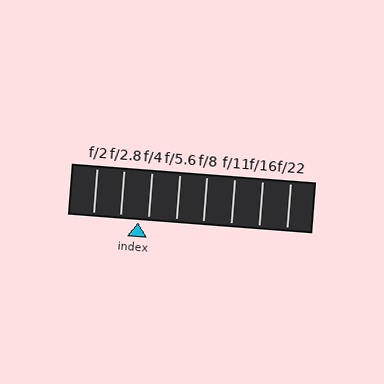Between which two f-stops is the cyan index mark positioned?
The index mark is between f/2.8 and f/4.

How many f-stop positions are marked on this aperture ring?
There are 8 f-stop positions marked.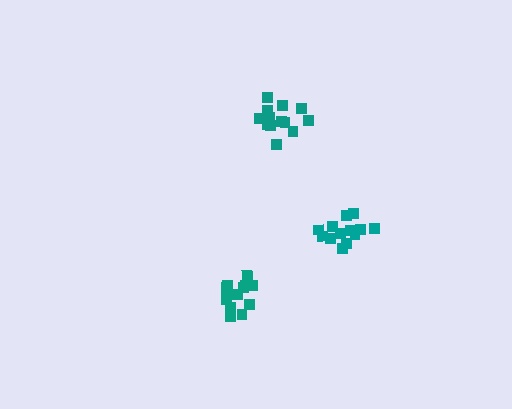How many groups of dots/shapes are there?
There are 3 groups.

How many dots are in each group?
Group 1: 14 dots, Group 2: 14 dots, Group 3: 13 dots (41 total).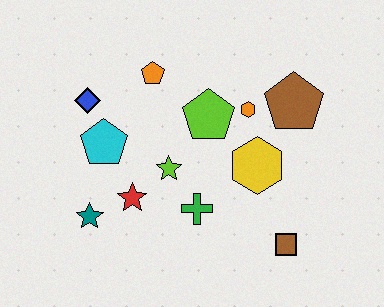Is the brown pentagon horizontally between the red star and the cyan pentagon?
No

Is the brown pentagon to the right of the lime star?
Yes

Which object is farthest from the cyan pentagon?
The brown square is farthest from the cyan pentagon.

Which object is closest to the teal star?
The red star is closest to the teal star.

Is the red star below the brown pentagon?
Yes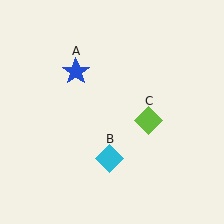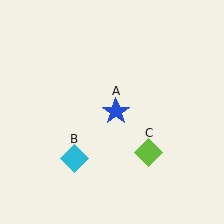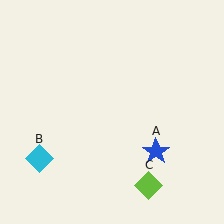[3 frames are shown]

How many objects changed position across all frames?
3 objects changed position: blue star (object A), cyan diamond (object B), lime diamond (object C).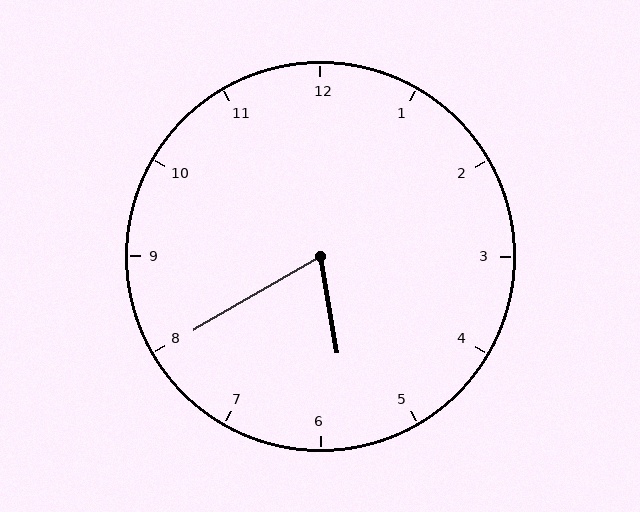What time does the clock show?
5:40.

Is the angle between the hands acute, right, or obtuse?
It is acute.